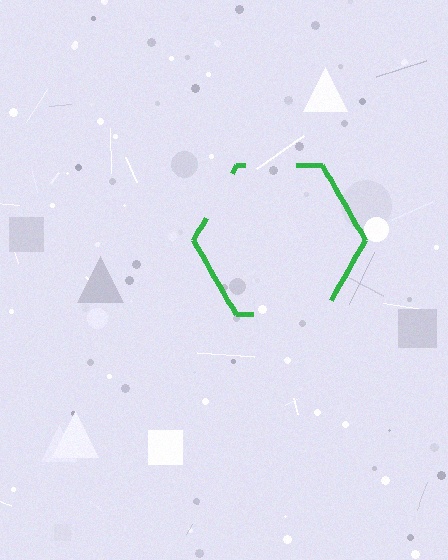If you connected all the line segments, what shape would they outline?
They would outline a hexagon.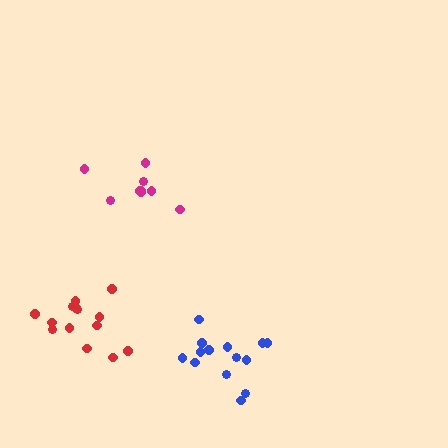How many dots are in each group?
Group 1: 14 dots, Group 2: 14 dots, Group 3: 9 dots (37 total).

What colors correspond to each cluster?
The clusters are colored: blue, red, magenta.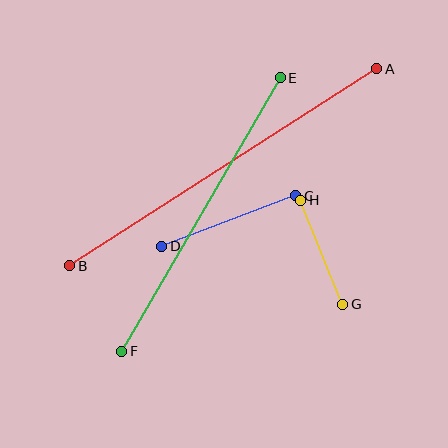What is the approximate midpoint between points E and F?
The midpoint is at approximately (201, 214) pixels.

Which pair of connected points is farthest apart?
Points A and B are farthest apart.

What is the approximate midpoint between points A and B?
The midpoint is at approximately (223, 167) pixels.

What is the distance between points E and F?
The distance is approximately 316 pixels.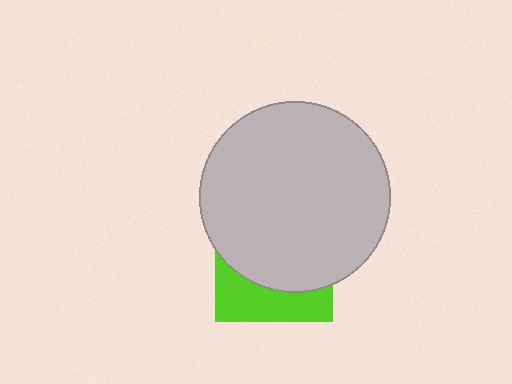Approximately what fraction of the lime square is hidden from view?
Roughly 67% of the lime square is hidden behind the light gray circle.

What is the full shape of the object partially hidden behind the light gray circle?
The partially hidden object is a lime square.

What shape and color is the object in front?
The object in front is a light gray circle.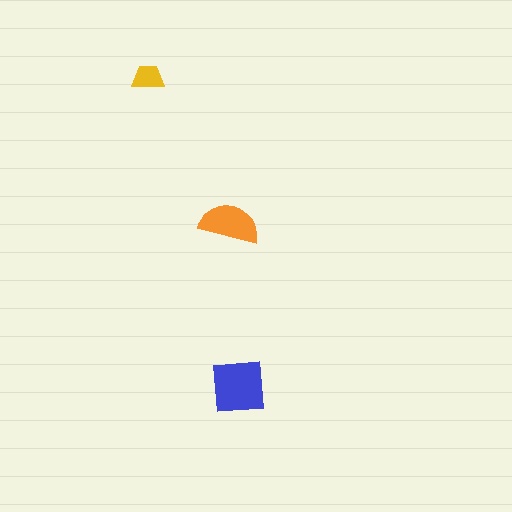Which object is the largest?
The blue square.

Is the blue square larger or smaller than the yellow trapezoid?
Larger.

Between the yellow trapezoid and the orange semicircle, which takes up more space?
The orange semicircle.